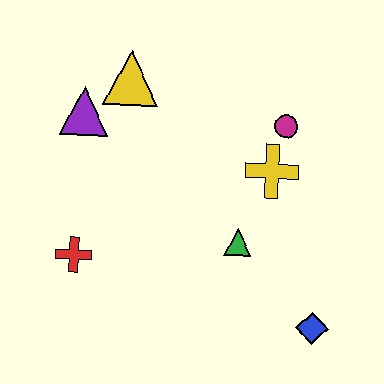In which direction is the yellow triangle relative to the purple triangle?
The yellow triangle is to the right of the purple triangle.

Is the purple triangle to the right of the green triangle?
No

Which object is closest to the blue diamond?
The green triangle is closest to the blue diamond.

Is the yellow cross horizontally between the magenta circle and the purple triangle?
Yes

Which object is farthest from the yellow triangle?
The blue diamond is farthest from the yellow triangle.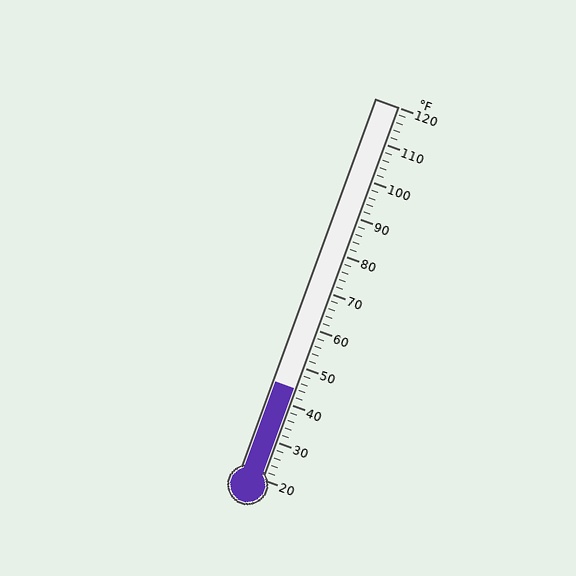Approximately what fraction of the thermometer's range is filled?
The thermometer is filled to approximately 25% of its range.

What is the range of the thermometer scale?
The thermometer scale ranges from 20°F to 120°F.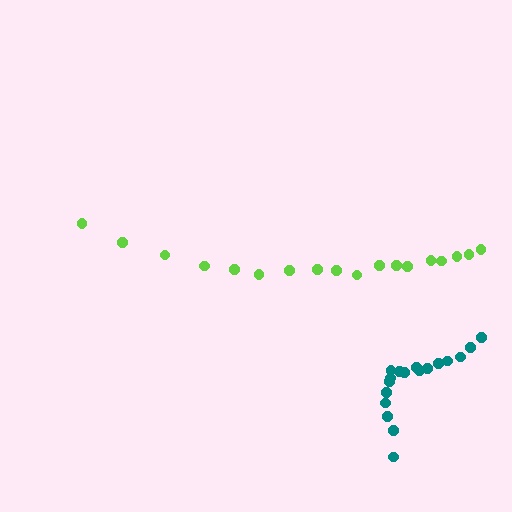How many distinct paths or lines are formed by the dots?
There are 2 distinct paths.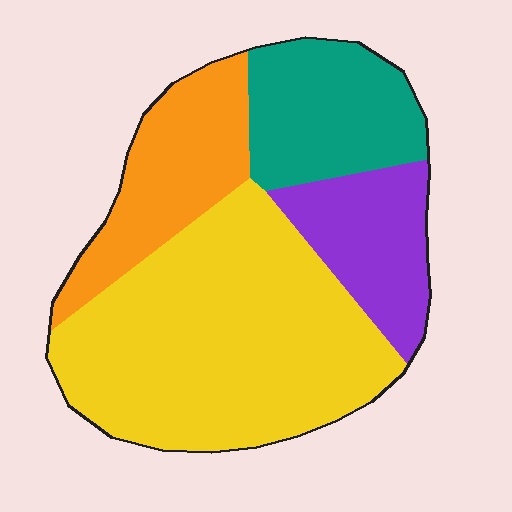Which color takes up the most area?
Yellow, at roughly 50%.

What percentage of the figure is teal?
Teal covers 18% of the figure.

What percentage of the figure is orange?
Orange covers 18% of the figure.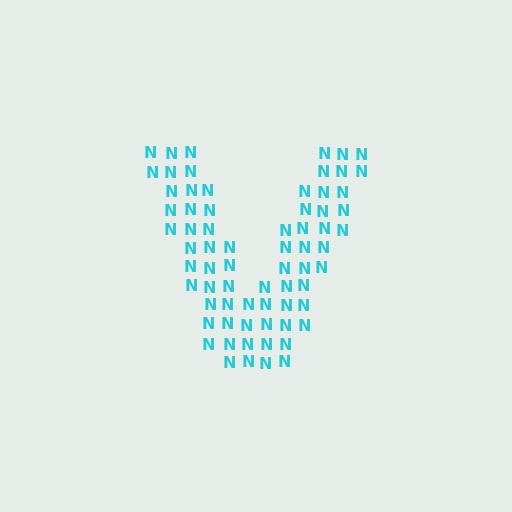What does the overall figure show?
The overall figure shows the letter V.